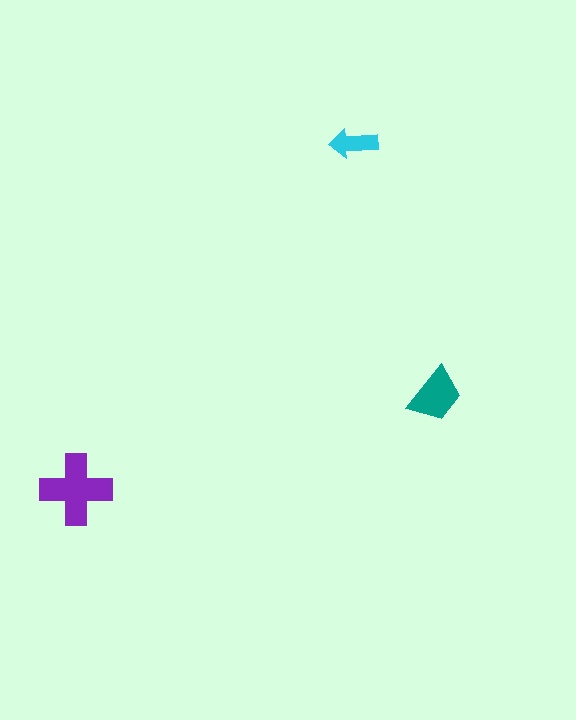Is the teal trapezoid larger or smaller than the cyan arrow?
Larger.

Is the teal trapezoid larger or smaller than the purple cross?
Smaller.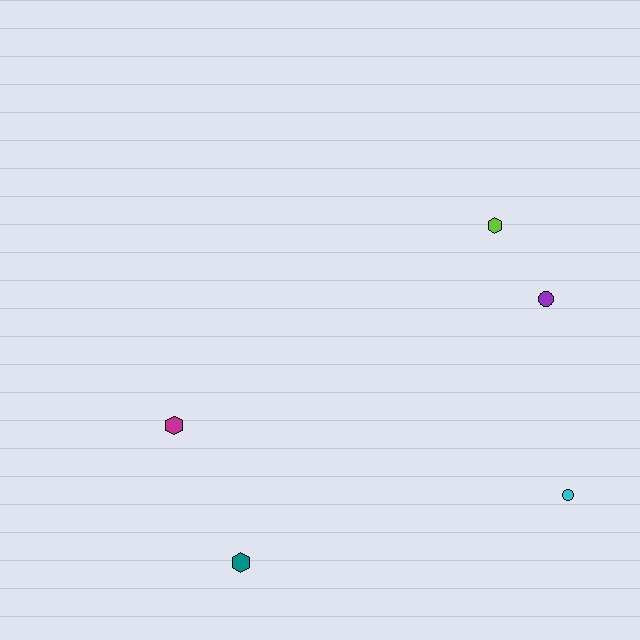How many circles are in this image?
There are 2 circles.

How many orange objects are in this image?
There are no orange objects.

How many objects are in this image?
There are 5 objects.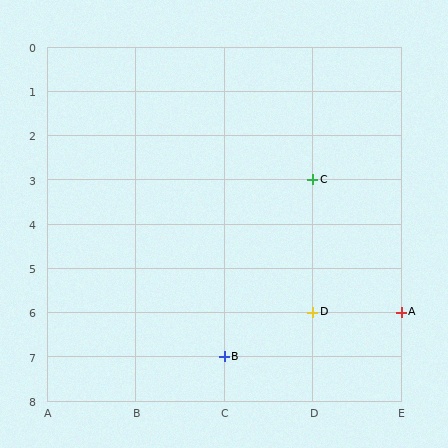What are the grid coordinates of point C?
Point C is at grid coordinates (D, 3).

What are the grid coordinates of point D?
Point D is at grid coordinates (D, 6).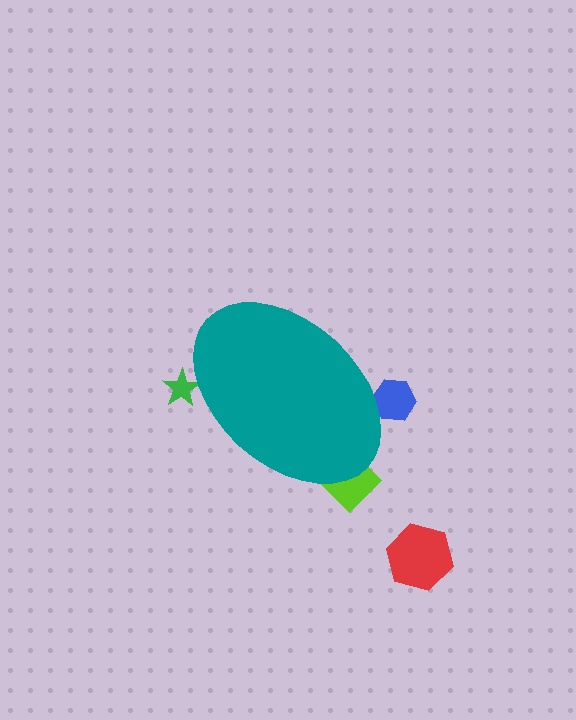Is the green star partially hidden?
Yes, the green star is partially hidden behind the teal ellipse.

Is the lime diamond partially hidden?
Yes, the lime diamond is partially hidden behind the teal ellipse.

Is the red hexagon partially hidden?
No, the red hexagon is fully visible.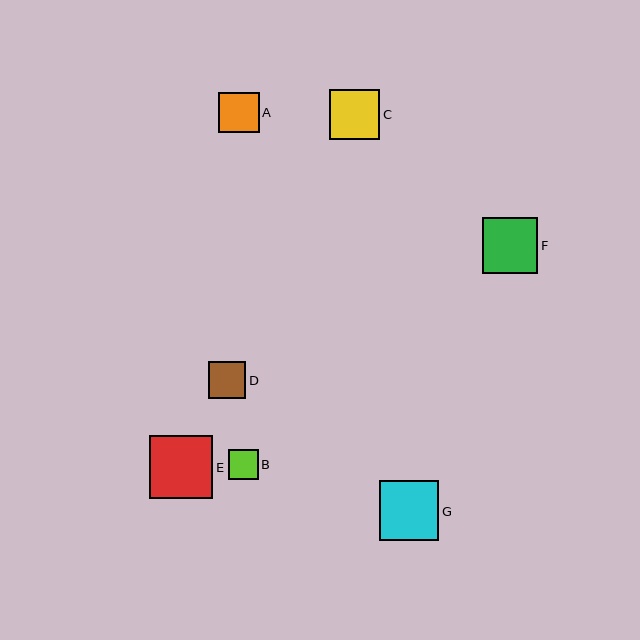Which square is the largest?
Square E is the largest with a size of approximately 63 pixels.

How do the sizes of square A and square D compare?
Square A and square D are approximately the same size.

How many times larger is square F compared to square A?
Square F is approximately 1.4 times the size of square A.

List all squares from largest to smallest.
From largest to smallest: E, G, F, C, A, D, B.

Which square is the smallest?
Square B is the smallest with a size of approximately 29 pixels.